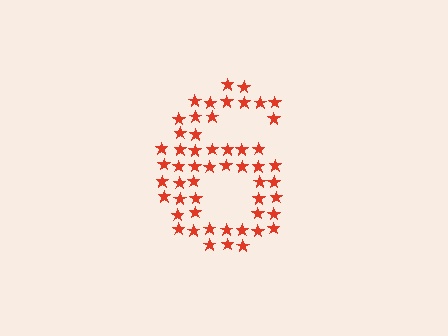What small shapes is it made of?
It is made of small stars.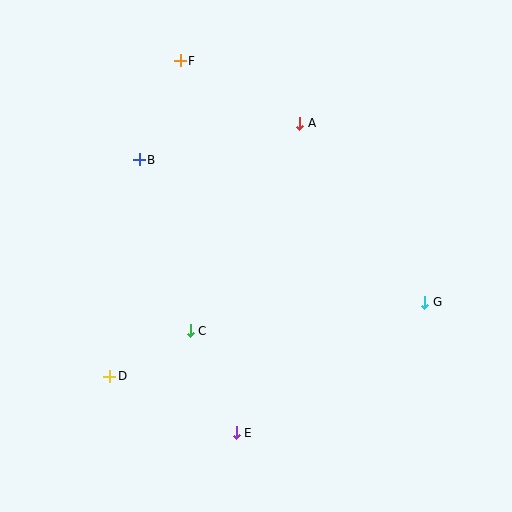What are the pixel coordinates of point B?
Point B is at (139, 160).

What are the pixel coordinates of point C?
Point C is at (190, 331).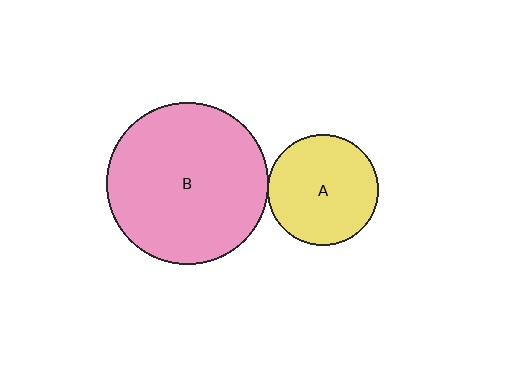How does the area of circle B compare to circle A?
Approximately 2.1 times.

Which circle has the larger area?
Circle B (pink).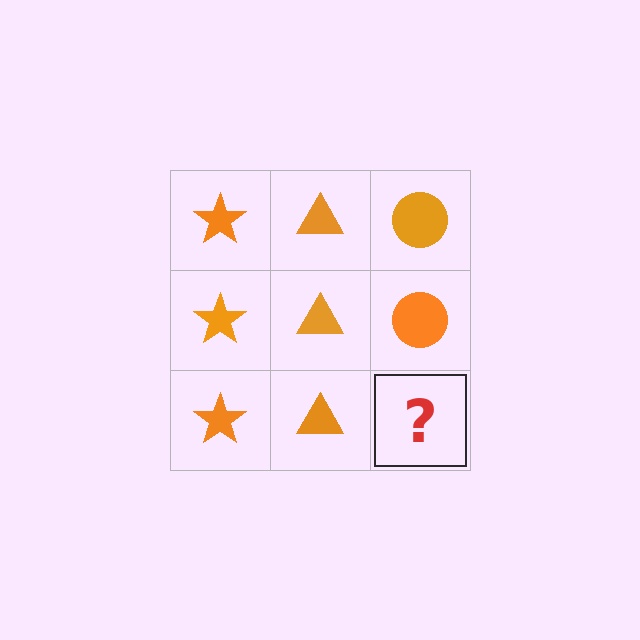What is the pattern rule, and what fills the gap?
The rule is that each column has a consistent shape. The gap should be filled with an orange circle.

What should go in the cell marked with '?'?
The missing cell should contain an orange circle.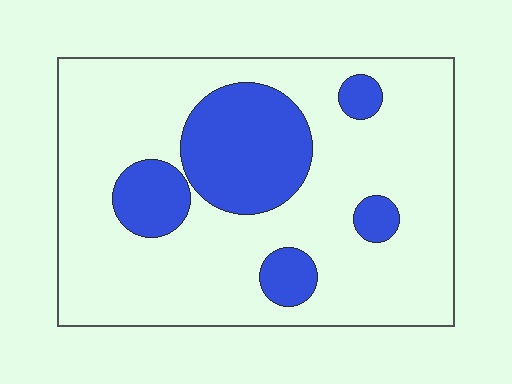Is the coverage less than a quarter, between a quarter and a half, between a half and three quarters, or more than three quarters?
Less than a quarter.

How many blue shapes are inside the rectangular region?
5.